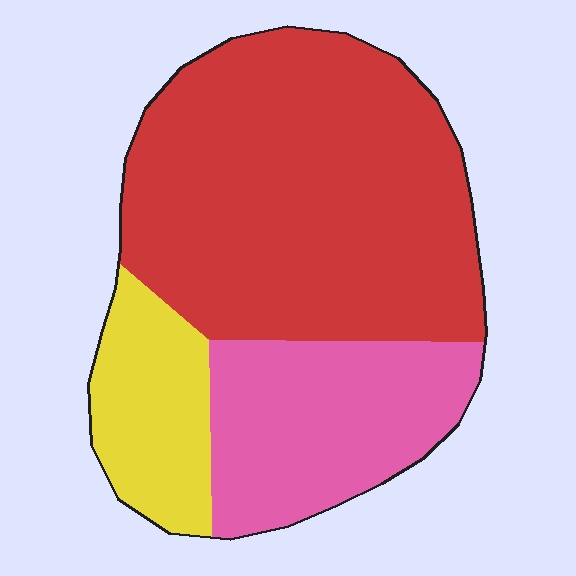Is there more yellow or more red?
Red.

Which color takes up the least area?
Yellow, at roughly 15%.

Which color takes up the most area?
Red, at roughly 60%.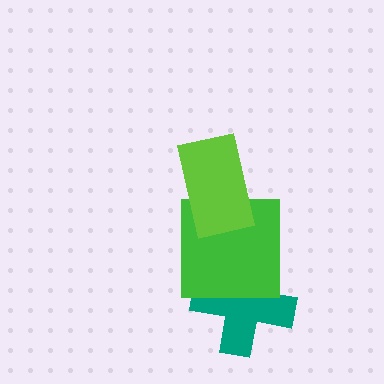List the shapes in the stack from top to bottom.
From top to bottom: the lime rectangle, the green square, the teal cross.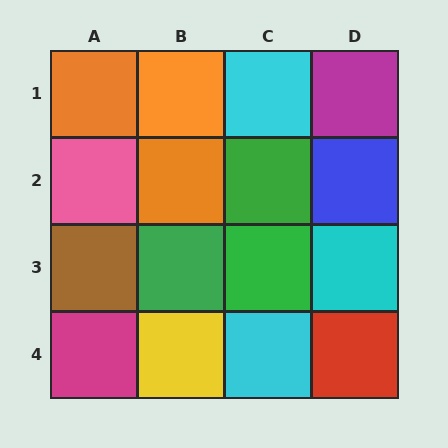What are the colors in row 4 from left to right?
Magenta, yellow, cyan, red.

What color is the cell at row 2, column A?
Pink.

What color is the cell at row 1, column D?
Magenta.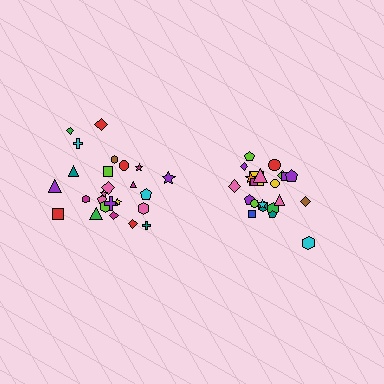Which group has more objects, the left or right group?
The left group.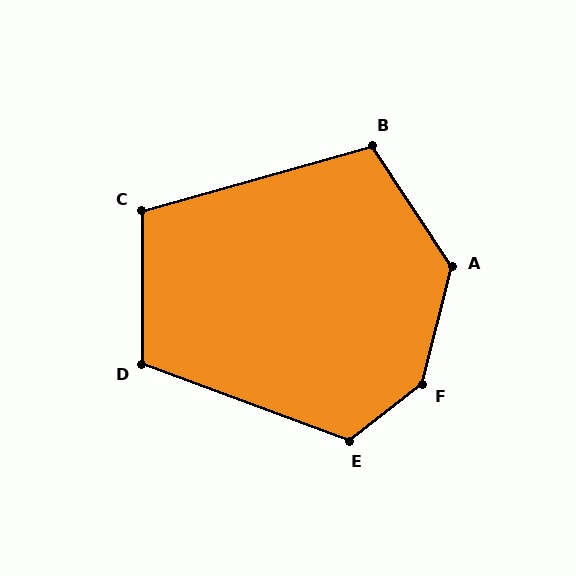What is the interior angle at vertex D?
Approximately 110 degrees (obtuse).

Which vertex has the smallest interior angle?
C, at approximately 106 degrees.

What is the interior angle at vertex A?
Approximately 132 degrees (obtuse).